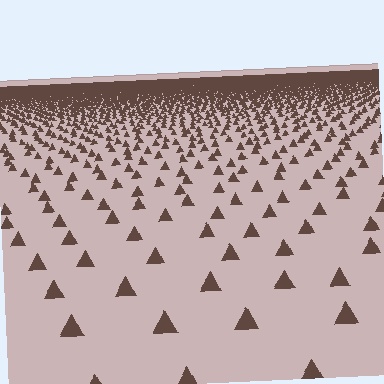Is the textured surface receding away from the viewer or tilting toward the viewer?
The surface is receding away from the viewer. Texture elements get smaller and denser toward the top.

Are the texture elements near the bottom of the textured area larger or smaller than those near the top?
Larger. Near the bottom, elements are closer to the viewer and appear at a bigger on-screen size.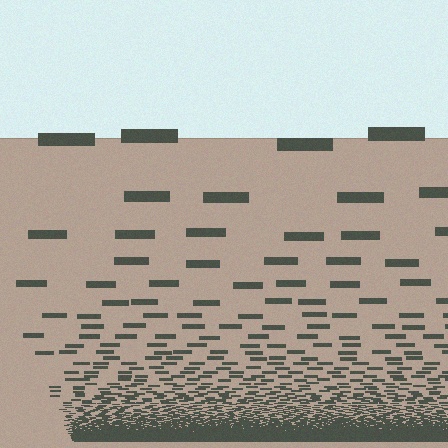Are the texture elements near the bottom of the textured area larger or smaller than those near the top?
Smaller. The gradient is inverted — elements near the bottom are smaller and denser.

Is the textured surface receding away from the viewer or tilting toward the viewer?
The surface appears to tilt toward the viewer. Texture elements get larger and sparser toward the top.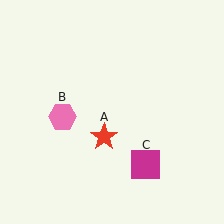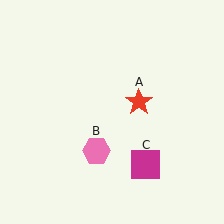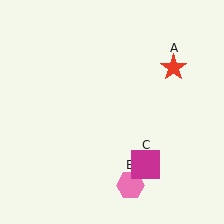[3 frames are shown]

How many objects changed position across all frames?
2 objects changed position: red star (object A), pink hexagon (object B).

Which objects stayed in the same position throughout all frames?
Magenta square (object C) remained stationary.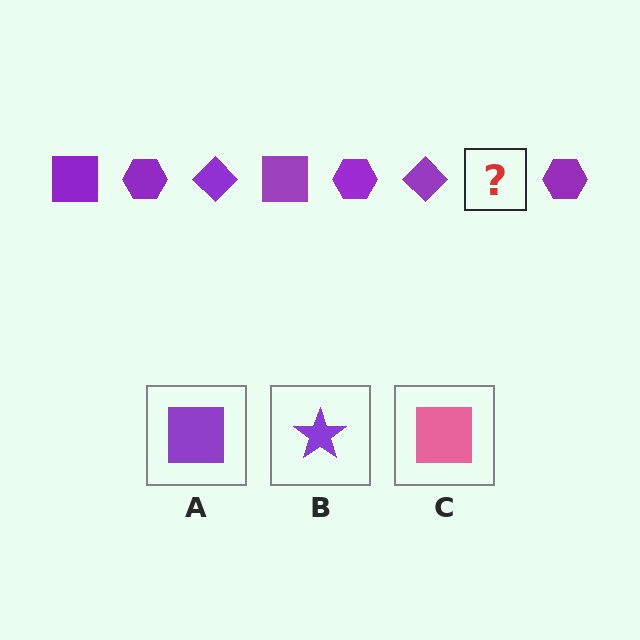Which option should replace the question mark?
Option A.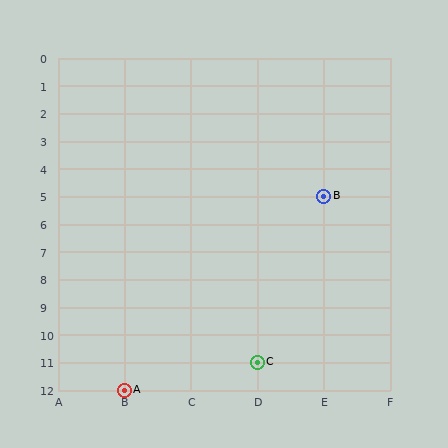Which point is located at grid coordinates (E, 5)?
Point B is at (E, 5).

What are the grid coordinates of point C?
Point C is at grid coordinates (D, 11).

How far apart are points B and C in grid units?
Points B and C are 1 column and 6 rows apart (about 6.1 grid units diagonally).